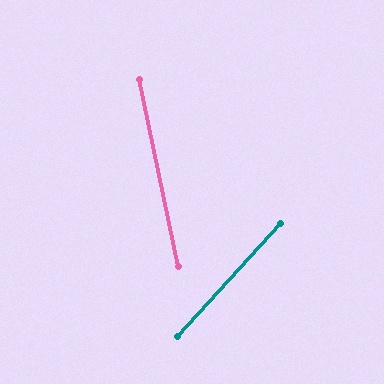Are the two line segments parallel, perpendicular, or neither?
Neither parallel nor perpendicular — they differ by about 54°.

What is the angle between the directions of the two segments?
Approximately 54 degrees.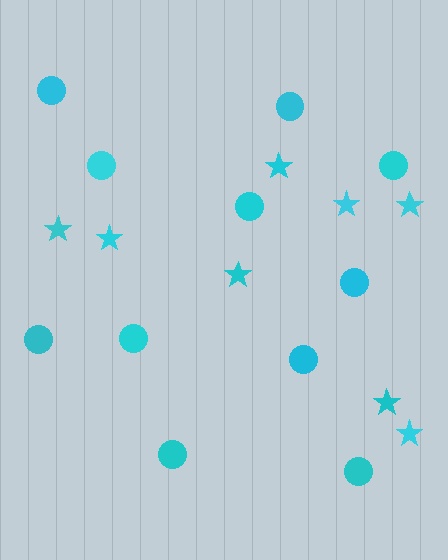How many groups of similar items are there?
There are 2 groups: one group of circles (11) and one group of stars (8).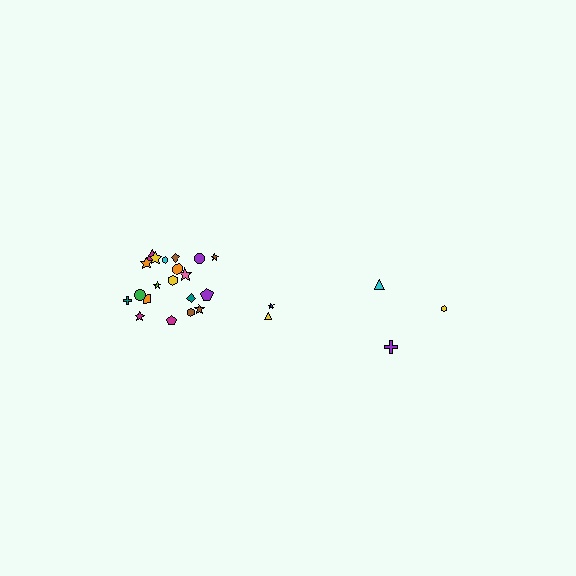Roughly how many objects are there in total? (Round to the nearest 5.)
Roughly 25 objects in total.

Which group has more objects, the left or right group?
The left group.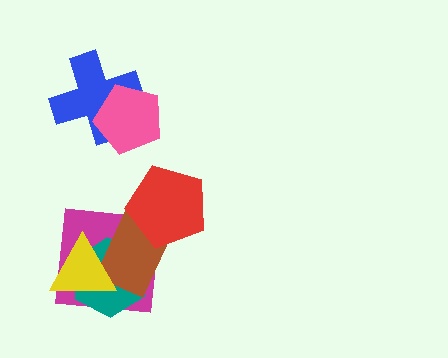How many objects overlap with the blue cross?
1 object overlaps with the blue cross.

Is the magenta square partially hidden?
Yes, it is partially covered by another shape.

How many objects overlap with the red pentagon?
2 objects overlap with the red pentagon.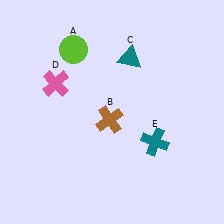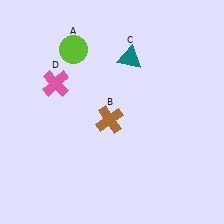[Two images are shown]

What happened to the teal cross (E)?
The teal cross (E) was removed in Image 2. It was in the bottom-right area of Image 1.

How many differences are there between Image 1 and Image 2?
There is 1 difference between the two images.